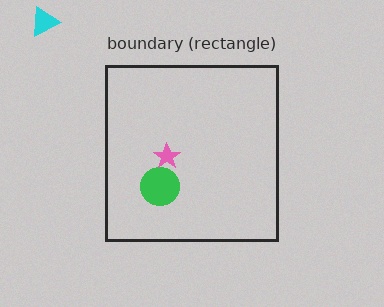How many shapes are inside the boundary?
2 inside, 1 outside.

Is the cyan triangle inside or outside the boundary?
Outside.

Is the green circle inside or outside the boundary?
Inside.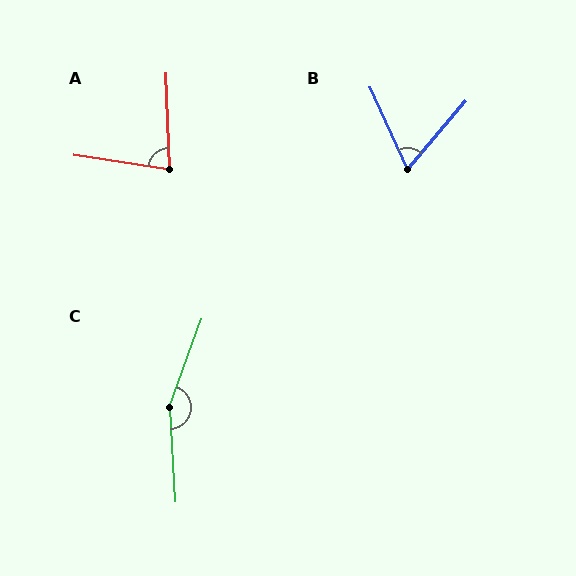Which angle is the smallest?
B, at approximately 65 degrees.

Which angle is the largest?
C, at approximately 156 degrees.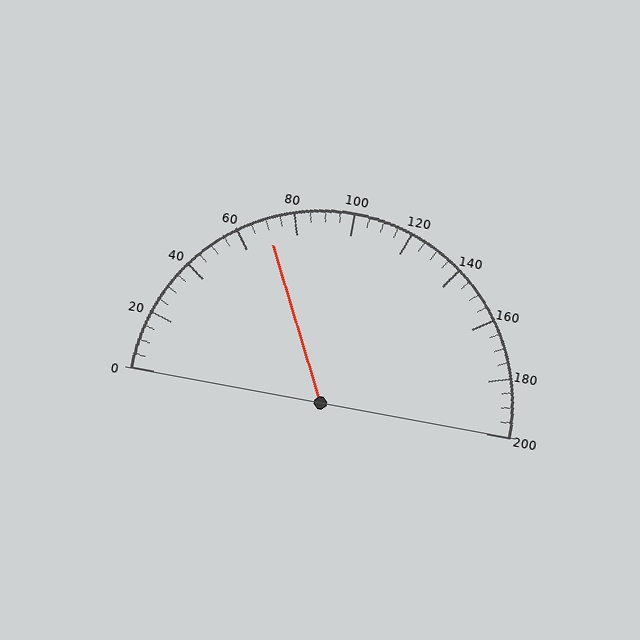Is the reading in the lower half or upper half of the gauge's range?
The reading is in the lower half of the range (0 to 200).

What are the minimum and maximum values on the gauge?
The gauge ranges from 0 to 200.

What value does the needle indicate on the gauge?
The needle indicates approximately 70.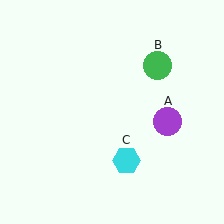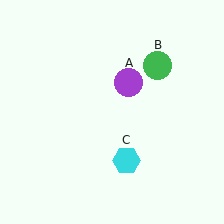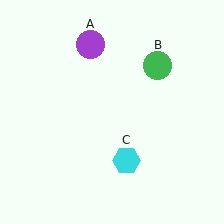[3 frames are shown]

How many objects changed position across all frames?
1 object changed position: purple circle (object A).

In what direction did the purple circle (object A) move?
The purple circle (object A) moved up and to the left.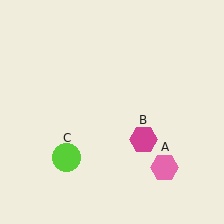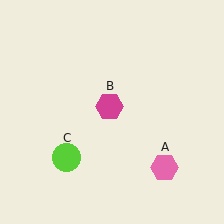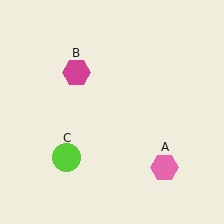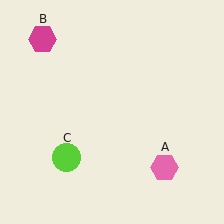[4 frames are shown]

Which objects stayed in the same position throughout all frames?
Pink hexagon (object A) and lime circle (object C) remained stationary.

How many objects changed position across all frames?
1 object changed position: magenta hexagon (object B).